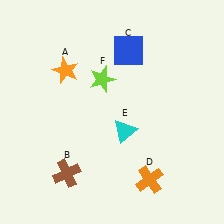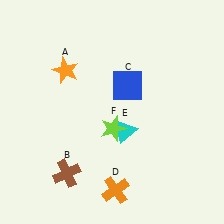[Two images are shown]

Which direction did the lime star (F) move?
The lime star (F) moved down.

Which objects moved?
The objects that moved are: the blue square (C), the orange cross (D), the lime star (F).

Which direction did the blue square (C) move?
The blue square (C) moved down.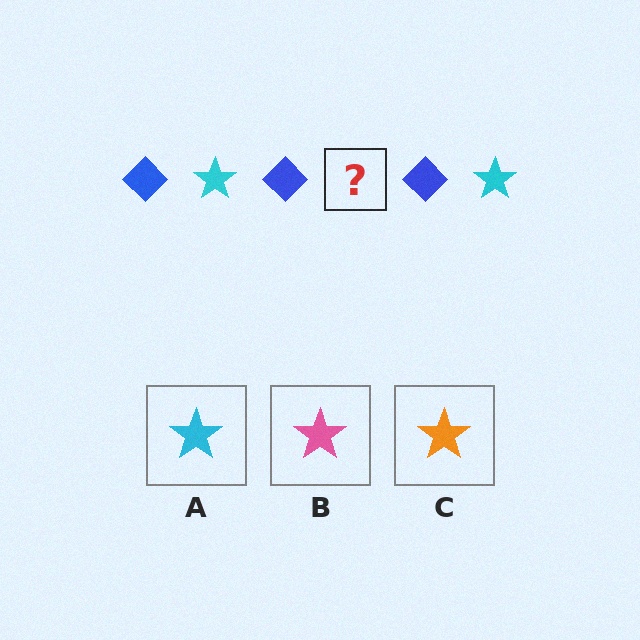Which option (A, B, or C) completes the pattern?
A.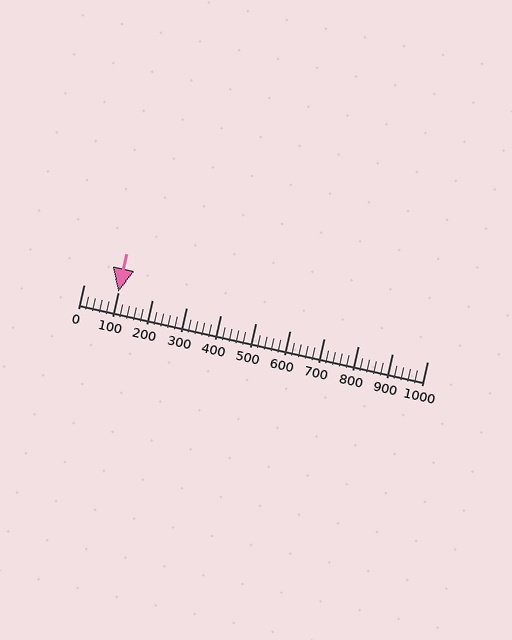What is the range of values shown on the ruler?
The ruler shows values from 0 to 1000.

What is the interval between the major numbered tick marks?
The major tick marks are spaced 100 units apart.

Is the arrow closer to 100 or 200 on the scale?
The arrow is closer to 100.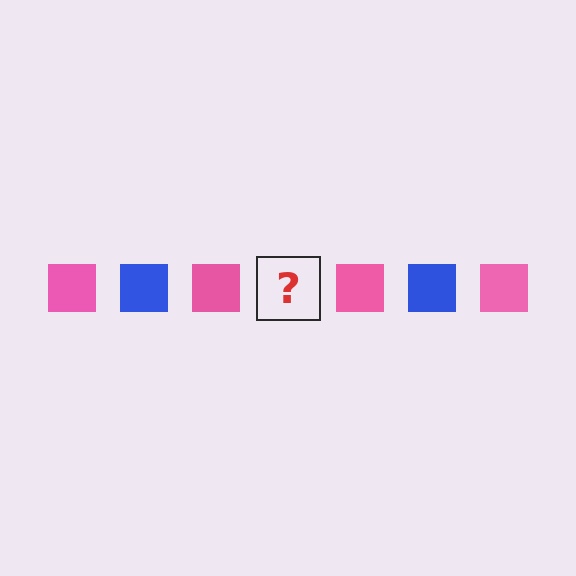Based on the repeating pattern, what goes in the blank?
The blank should be a blue square.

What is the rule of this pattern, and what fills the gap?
The rule is that the pattern cycles through pink, blue squares. The gap should be filled with a blue square.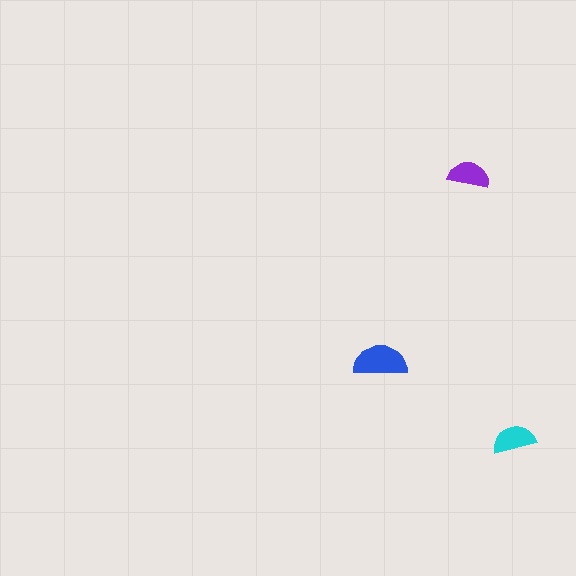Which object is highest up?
The purple semicircle is topmost.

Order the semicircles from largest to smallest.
the blue one, the cyan one, the purple one.